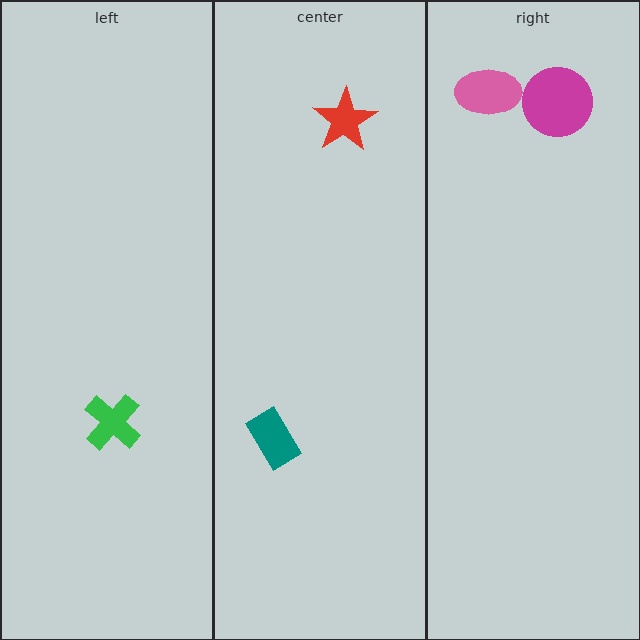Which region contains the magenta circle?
The right region.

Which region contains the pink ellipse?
The right region.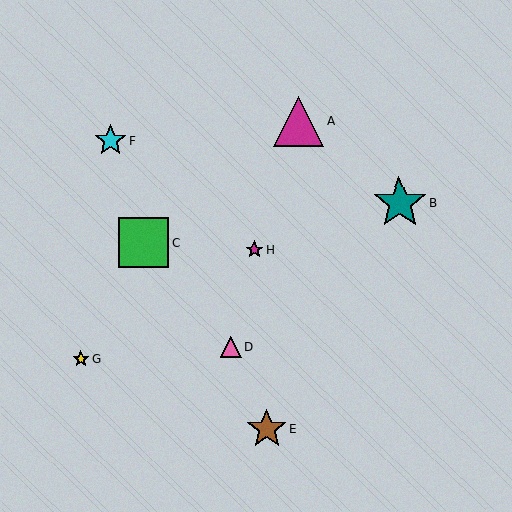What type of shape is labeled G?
Shape G is a yellow star.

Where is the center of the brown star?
The center of the brown star is at (267, 429).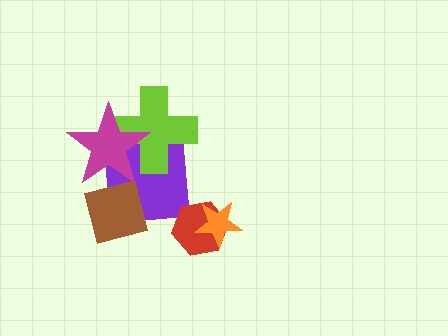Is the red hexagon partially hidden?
Yes, it is partially covered by another shape.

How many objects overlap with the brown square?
2 objects overlap with the brown square.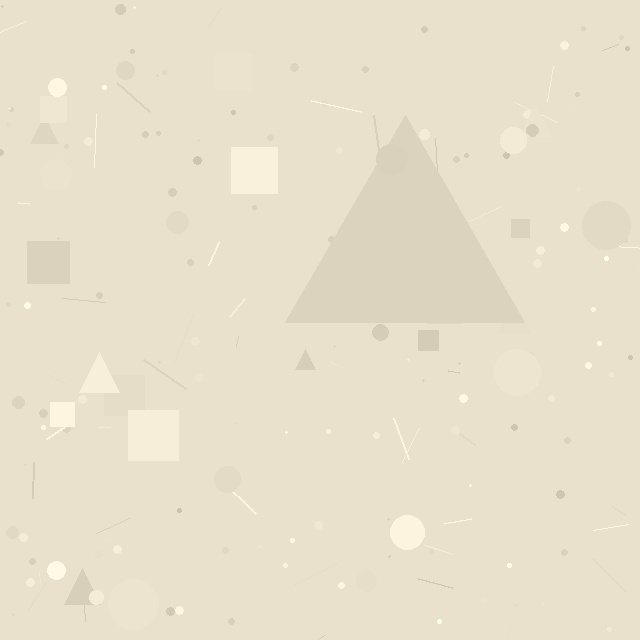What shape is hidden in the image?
A triangle is hidden in the image.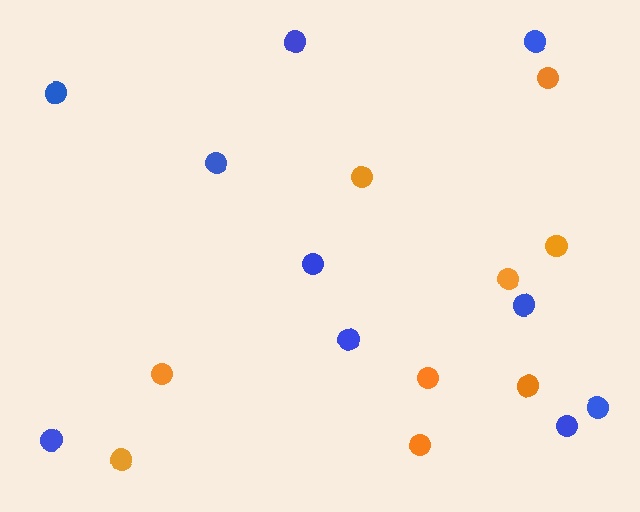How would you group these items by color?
There are 2 groups: one group of blue circles (10) and one group of orange circles (9).